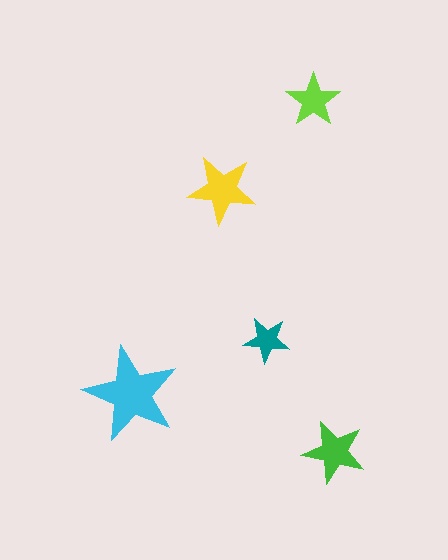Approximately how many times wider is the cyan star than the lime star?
About 2 times wider.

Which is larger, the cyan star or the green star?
The cyan one.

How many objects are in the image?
There are 5 objects in the image.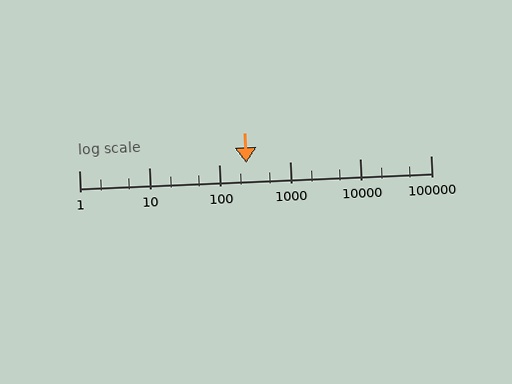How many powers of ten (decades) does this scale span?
The scale spans 5 decades, from 1 to 100000.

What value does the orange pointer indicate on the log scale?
The pointer indicates approximately 240.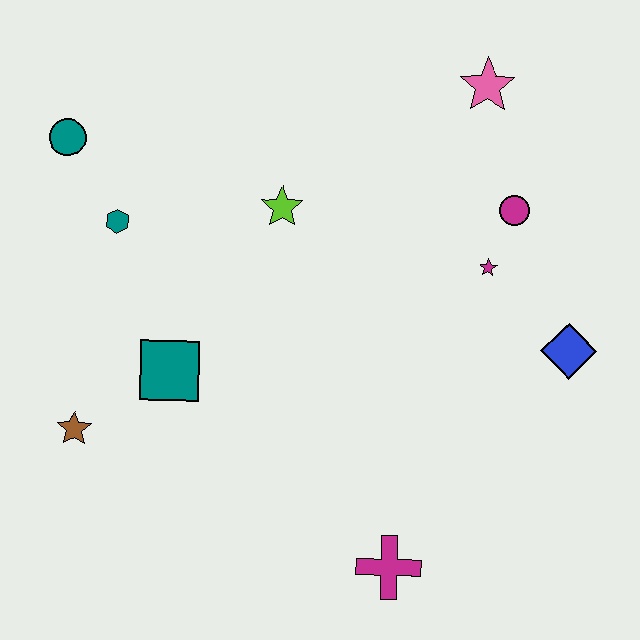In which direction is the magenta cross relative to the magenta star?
The magenta cross is below the magenta star.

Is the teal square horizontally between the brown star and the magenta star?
Yes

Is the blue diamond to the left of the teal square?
No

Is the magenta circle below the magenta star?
No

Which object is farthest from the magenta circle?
The brown star is farthest from the magenta circle.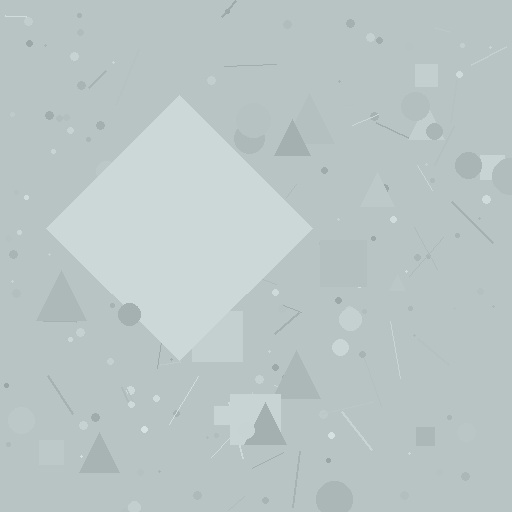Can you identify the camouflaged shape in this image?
The camouflaged shape is a diamond.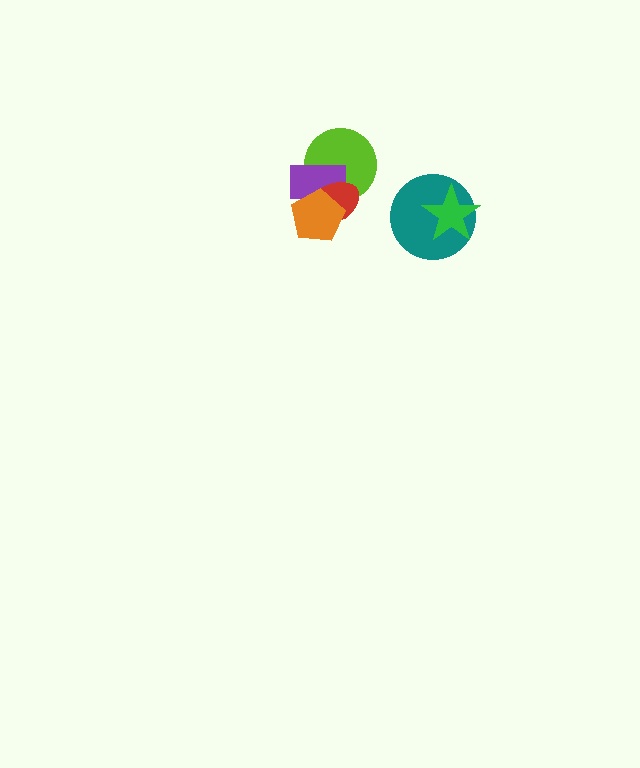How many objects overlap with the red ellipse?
3 objects overlap with the red ellipse.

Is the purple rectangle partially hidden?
Yes, it is partially covered by another shape.